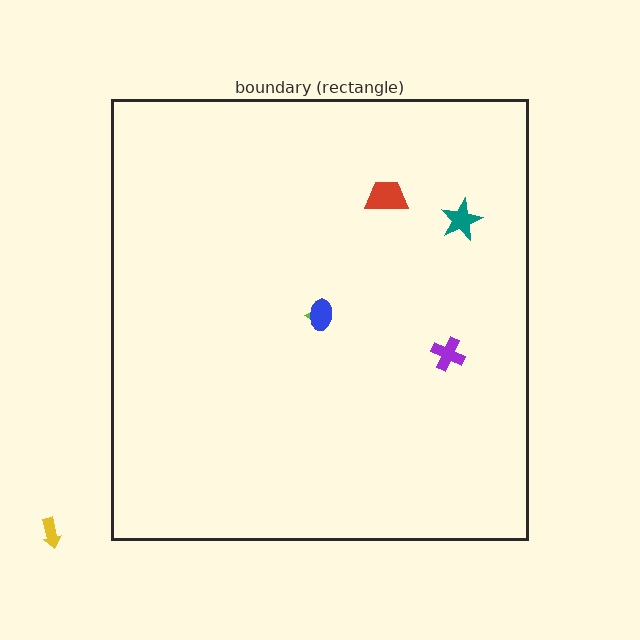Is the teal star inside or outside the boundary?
Inside.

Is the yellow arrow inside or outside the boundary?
Outside.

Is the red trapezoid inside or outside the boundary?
Inside.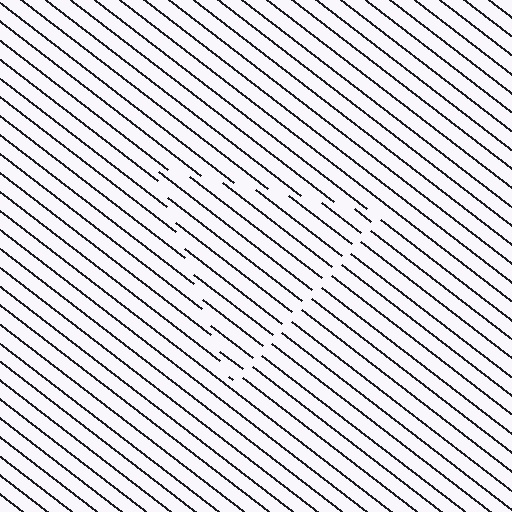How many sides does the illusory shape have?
3 sides — the line-ends trace a triangle.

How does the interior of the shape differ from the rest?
The interior of the shape contains the same grating, shifted by half a period — the contour is defined by the phase discontinuity where line-ends from the inner and outer gratings abut.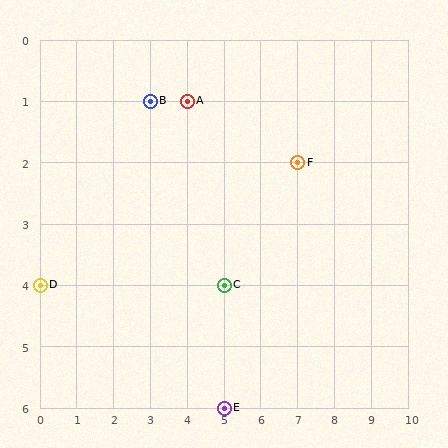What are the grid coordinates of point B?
Point B is at grid coordinates (3, 1).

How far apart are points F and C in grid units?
Points F and C are 2 columns and 2 rows apart (about 2.8 grid units diagonally).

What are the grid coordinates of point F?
Point F is at grid coordinates (7, 2).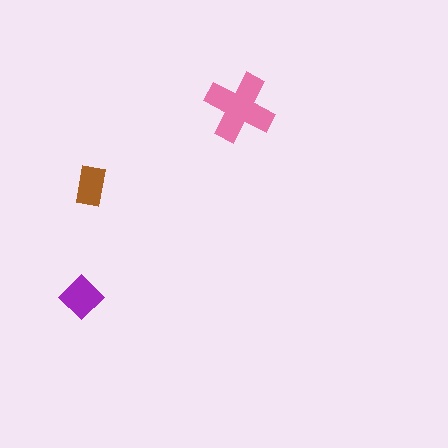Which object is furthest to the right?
The pink cross is rightmost.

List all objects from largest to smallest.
The pink cross, the purple diamond, the brown rectangle.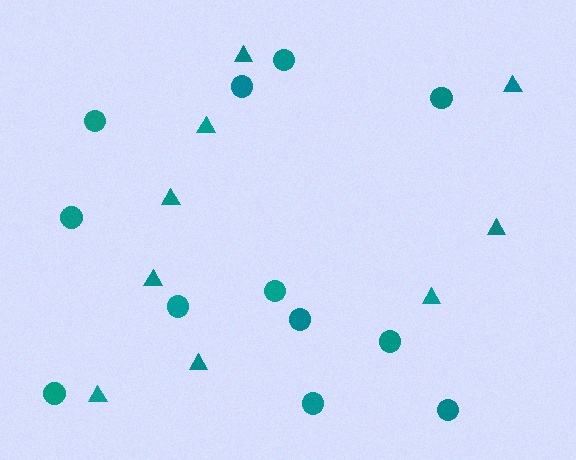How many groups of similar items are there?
There are 2 groups: one group of circles (12) and one group of triangles (9).